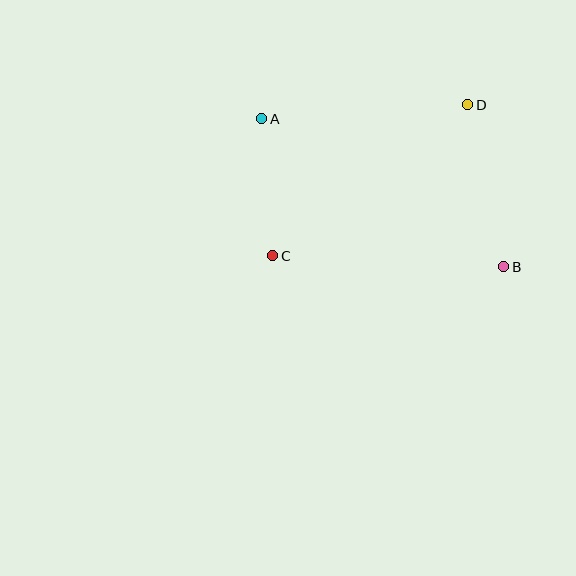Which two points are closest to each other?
Points A and C are closest to each other.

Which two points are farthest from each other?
Points A and B are farthest from each other.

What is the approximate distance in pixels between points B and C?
The distance between B and C is approximately 231 pixels.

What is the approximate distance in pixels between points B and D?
The distance between B and D is approximately 166 pixels.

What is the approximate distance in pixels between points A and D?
The distance between A and D is approximately 206 pixels.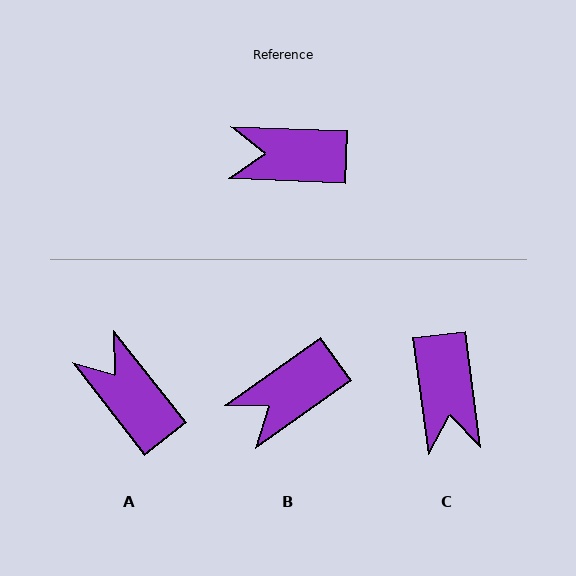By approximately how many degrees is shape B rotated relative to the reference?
Approximately 38 degrees counter-clockwise.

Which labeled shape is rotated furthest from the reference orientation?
C, about 100 degrees away.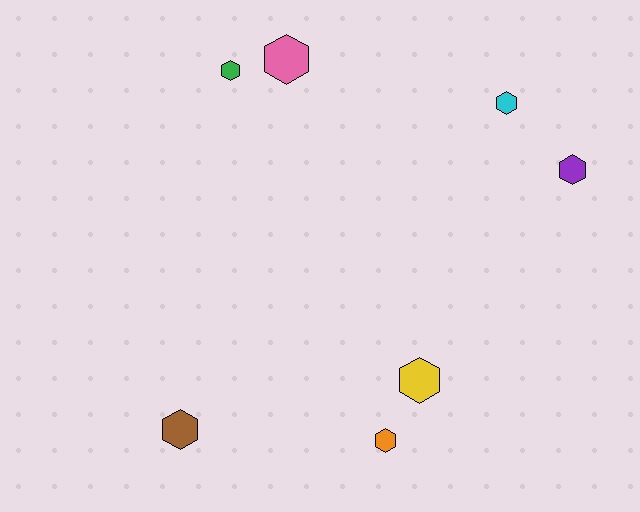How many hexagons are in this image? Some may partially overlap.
There are 7 hexagons.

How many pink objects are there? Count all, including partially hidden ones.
There is 1 pink object.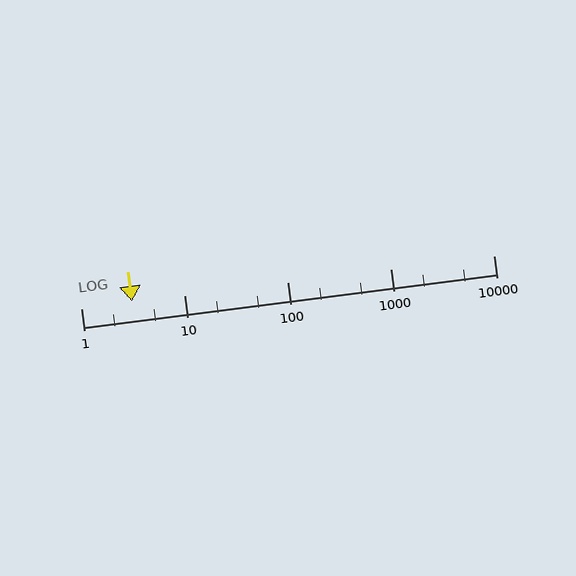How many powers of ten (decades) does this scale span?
The scale spans 4 decades, from 1 to 10000.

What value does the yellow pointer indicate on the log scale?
The pointer indicates approximately 3.1.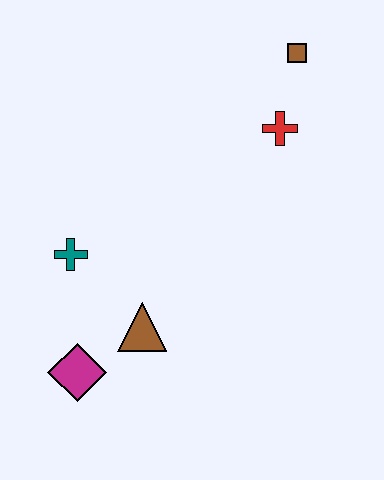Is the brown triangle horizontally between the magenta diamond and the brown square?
Yes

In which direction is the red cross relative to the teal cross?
The red cross is to the right of the teal cross.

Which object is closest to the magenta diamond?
The brown triangle is closest to the magenta diamond.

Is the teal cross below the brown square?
Yes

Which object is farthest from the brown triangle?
The brown square is farthest from the brown triangle.